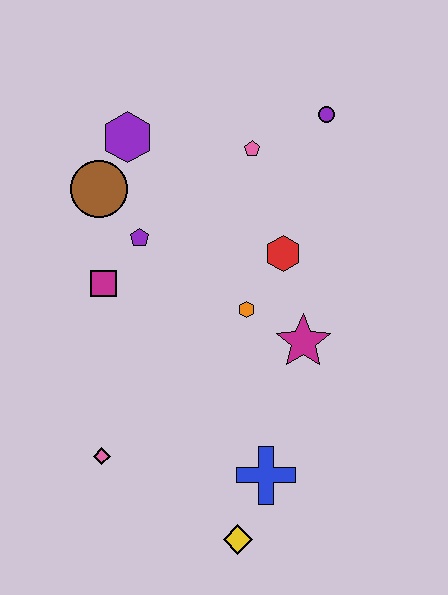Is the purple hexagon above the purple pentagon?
Yes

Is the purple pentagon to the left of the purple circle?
Yes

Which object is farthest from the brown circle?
The yellow diamond is farthest from the brown circle.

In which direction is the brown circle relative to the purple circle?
The brown circle is to the left of the purple circle.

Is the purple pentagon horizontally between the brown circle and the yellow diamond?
Yes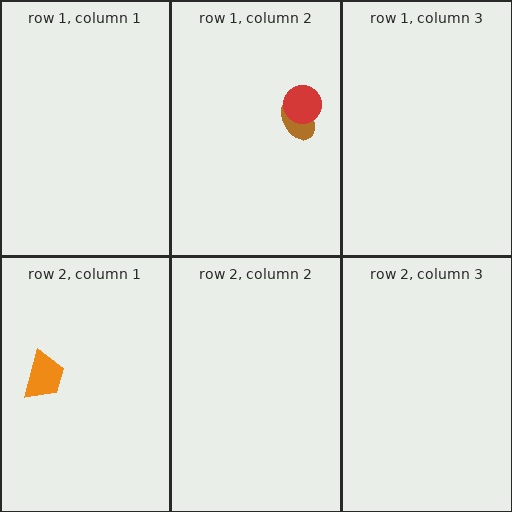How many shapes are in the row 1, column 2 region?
2.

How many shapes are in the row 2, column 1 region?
1.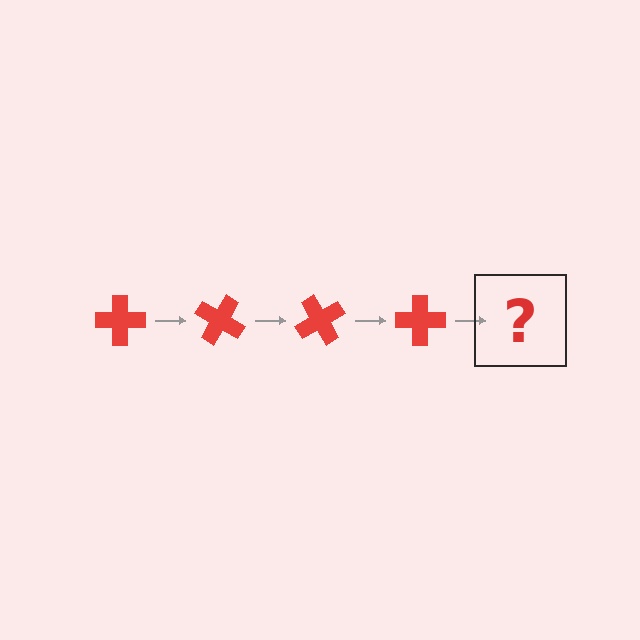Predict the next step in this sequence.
The next step is a red cross rotated 120 degrees.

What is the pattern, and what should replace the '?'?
The pattern is that the cross rotates 30 degrees each step. The '?' should be a red cross rotated 120 degrees.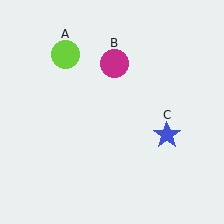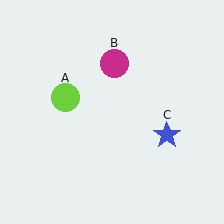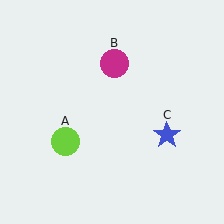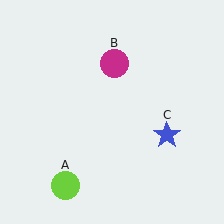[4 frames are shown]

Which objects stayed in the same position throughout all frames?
Magenta circle (object B) and blue star (object C) remained stationary.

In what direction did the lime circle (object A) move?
The lime circle (object A) moved down.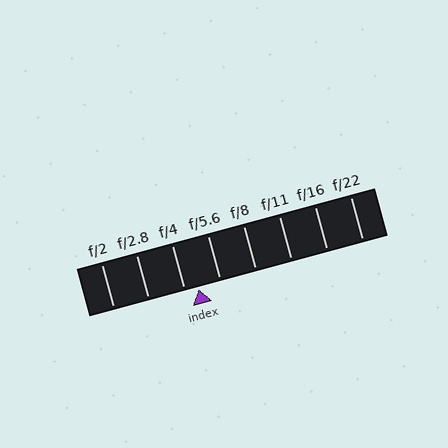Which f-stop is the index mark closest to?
The index mark is closest to f/4.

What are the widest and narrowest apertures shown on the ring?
The widest aperture shown is f/2 and the narrowest is f/22.